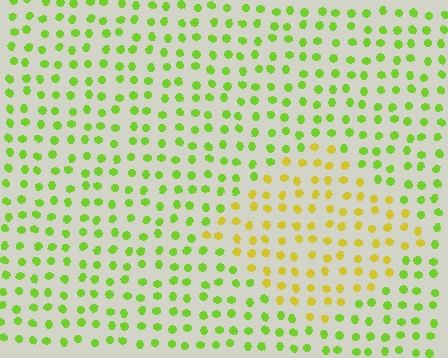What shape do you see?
I see a diamond.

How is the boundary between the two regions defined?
The boundary is defined purely by a slight shift in hue (about 39 degrees). Spacing, size, and orientation are identical on both sides.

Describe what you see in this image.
The image is filled with small lime elements in a uniform arrangement. A diamond-shaped region is visible where the elements are tinted to a slightly different hue, forming a subtle color boundary.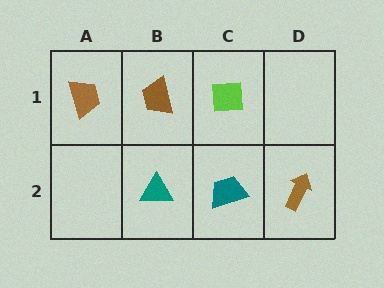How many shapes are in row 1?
3 shapes.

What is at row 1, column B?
A brown trapezoid.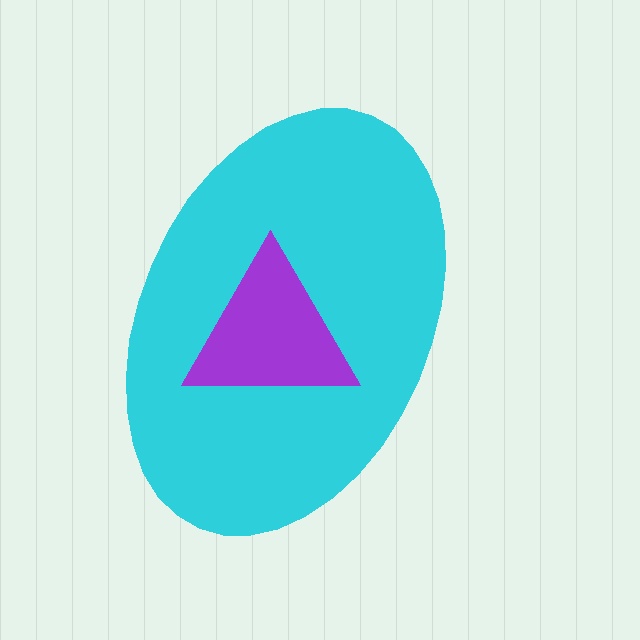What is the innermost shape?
The purple triangle.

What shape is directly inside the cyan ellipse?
The purple triangle.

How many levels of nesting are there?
2.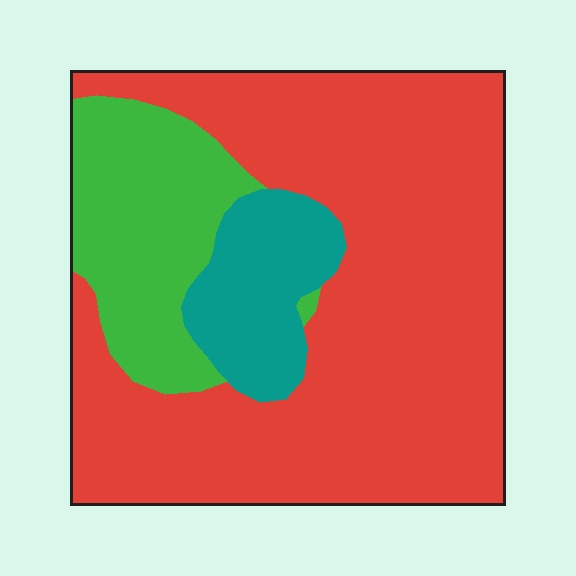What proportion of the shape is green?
Green takes up less than a quarter of the shape.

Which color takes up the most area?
Red, at roughly 70%.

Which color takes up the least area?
Teal, at roughly 10%.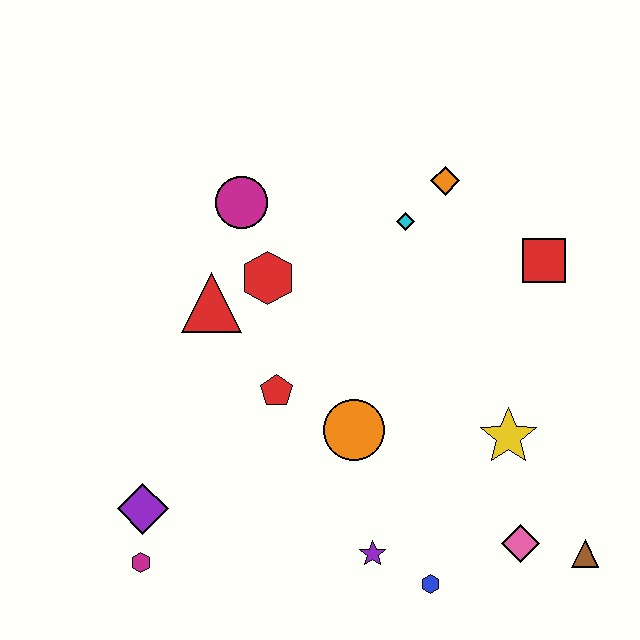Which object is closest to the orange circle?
The red pentagon is closest to the orange circle.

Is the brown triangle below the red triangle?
Yes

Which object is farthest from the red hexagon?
The brown triangle is farthest from the red hexagon.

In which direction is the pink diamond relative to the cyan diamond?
The pink diamond is below the cyan diamond.